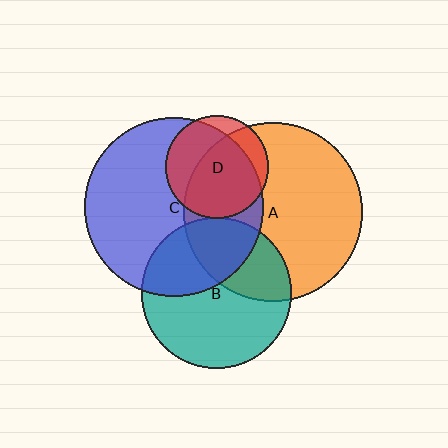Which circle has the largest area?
Circle A (orange).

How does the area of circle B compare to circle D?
Approximately 2.1 times.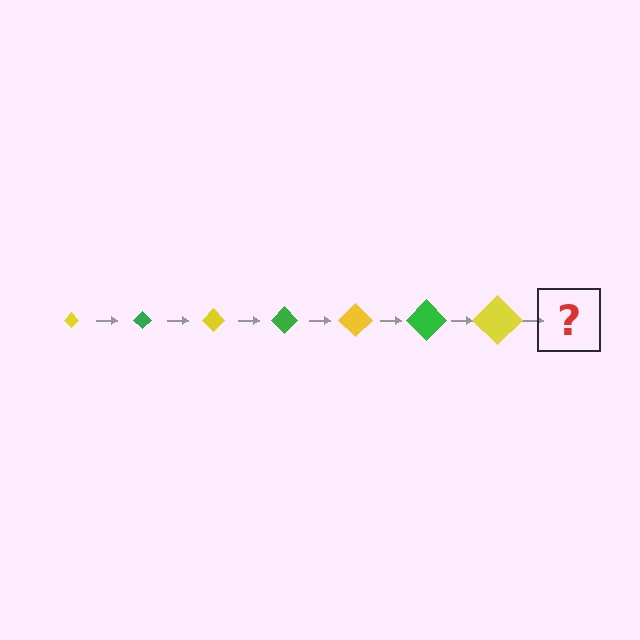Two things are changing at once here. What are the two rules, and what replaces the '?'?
The two rules are that the diamond grows larger each step and the color cycles through yellow and green. The '?' should be a green diamond, larger than the previous one.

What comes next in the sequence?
The next element should be a green diamond, larger than the previous one.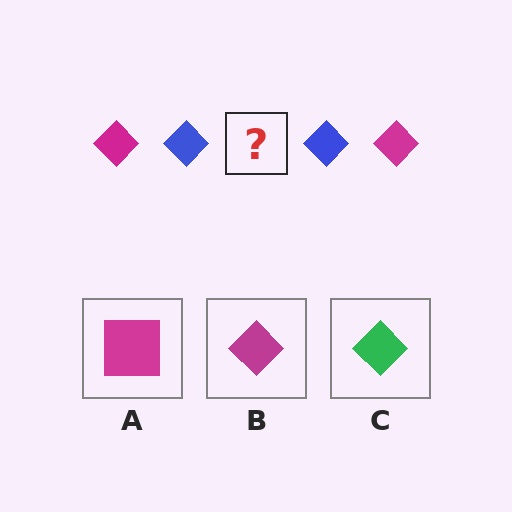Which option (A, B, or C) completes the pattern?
B.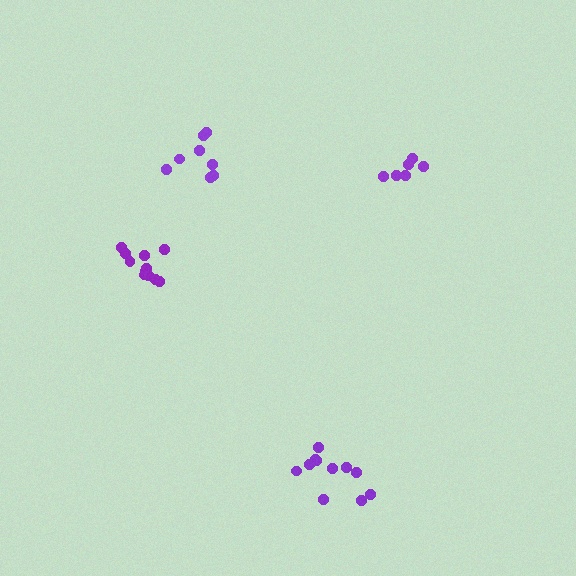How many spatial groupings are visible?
There are 4 spatial groupings.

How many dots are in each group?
Group 1: 11 dots, Group 2: 8 dots, Group 3: 11 dots, Group 4: 6 dots (36 total).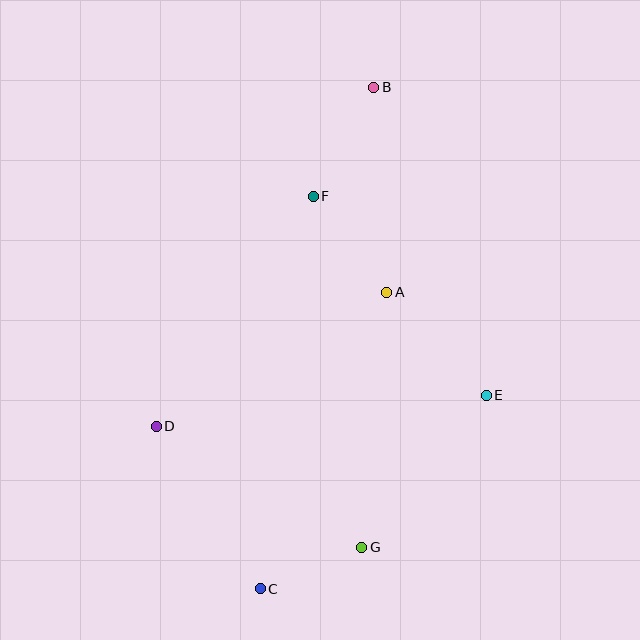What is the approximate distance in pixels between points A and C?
The distance between A and C is approximately 323 pixels.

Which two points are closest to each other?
Points C and G are closest to each other.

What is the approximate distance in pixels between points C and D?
The distance between C and D is approximately 193 pixels.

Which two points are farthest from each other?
Points B and C are farthest from each other.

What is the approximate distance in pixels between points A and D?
The distance between A and D is approximately 267 pixels.